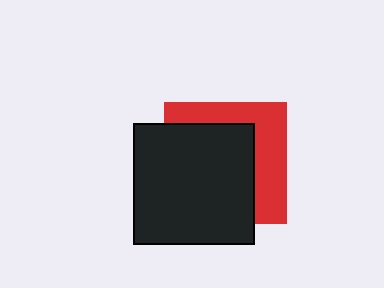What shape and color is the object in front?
The object in front is a black square.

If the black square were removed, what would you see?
You would see the complete red square.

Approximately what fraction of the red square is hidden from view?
Roughly 61% of the red square is hidden behind the black square.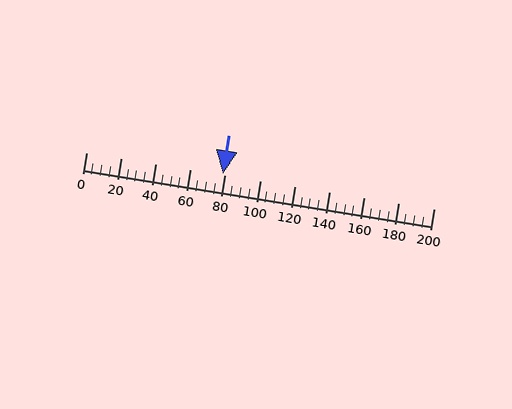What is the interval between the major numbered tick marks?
The major tick marks are spaced 20 units apart.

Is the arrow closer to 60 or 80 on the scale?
The arrow is closer to 80.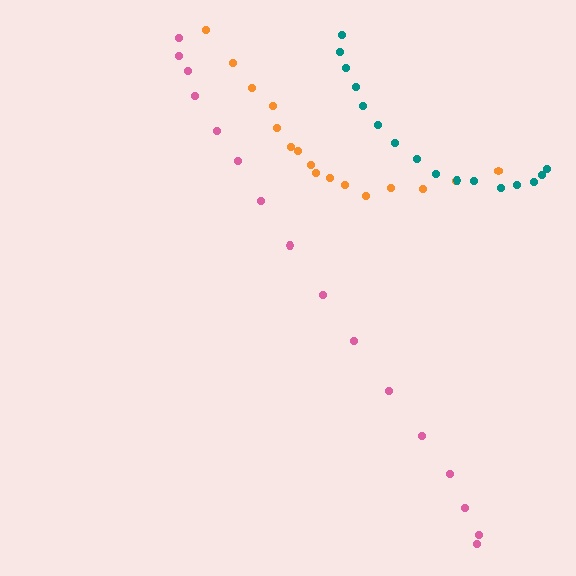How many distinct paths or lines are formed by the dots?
There are 3 distinct paths.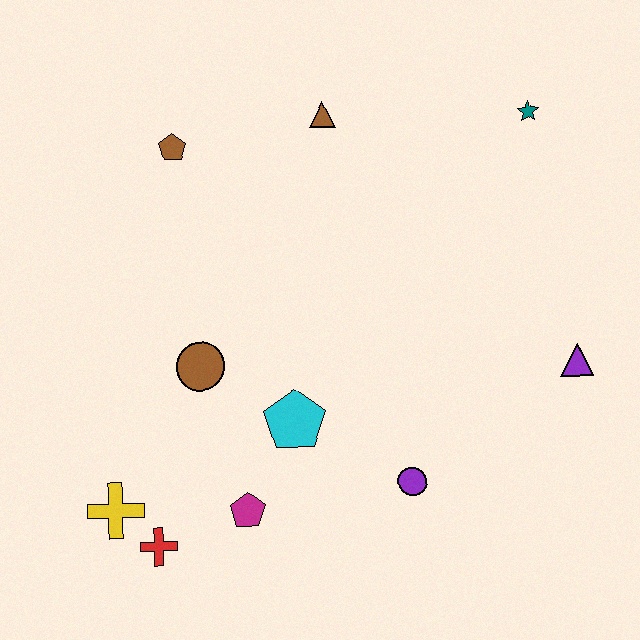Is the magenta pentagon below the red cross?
No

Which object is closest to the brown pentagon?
The brown triangle is closest to the brown pentagon.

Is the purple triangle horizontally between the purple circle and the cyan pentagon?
No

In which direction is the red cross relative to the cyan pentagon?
The red cross is to the left of the cyan pentagon.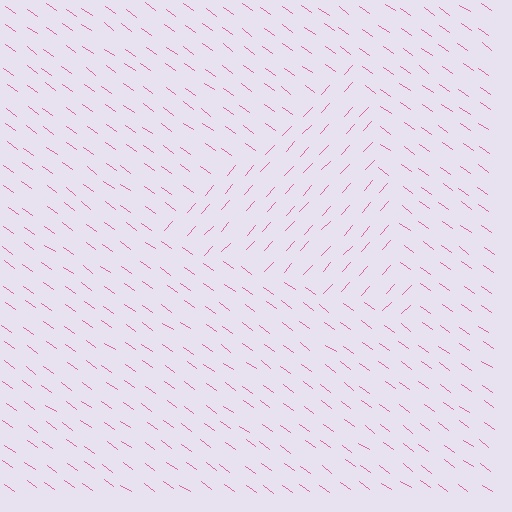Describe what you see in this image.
The image is filled with small pink line segments. A triangle region in the image has lines oriented differently from the surrounding lines, creating a visible texture boundary.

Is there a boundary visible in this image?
Yes, there is a texture boundary formed by a change in line orientation.